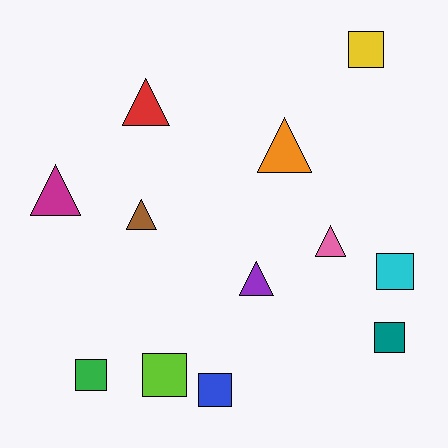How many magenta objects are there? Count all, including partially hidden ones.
There is 1 magenta object.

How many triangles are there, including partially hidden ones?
There are 6 triangles.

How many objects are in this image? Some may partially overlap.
There are 12 objects.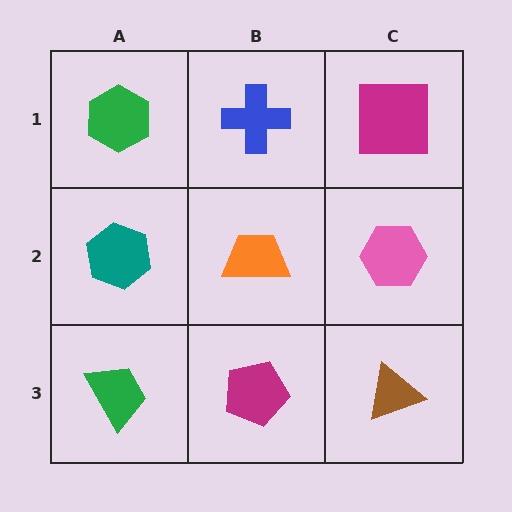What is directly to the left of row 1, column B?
A green hexagon.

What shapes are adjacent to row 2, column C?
A magenta square (row 1, column C), a brown triangle (row 3, column C), an orange trapezoid (row 2, column B).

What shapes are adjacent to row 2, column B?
A blue cross (row 1, column B), a magenta pentagon (row 3, column B), a teal hexagon (row 2, column A), a pink hexagon (row 2, column C).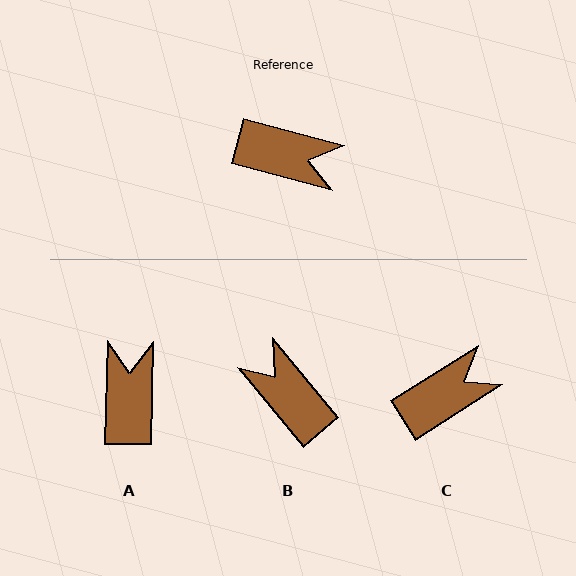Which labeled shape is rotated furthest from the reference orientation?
B, about 144 degrees away.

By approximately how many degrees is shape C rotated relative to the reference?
Approximately 47 degrees counter-clockwise.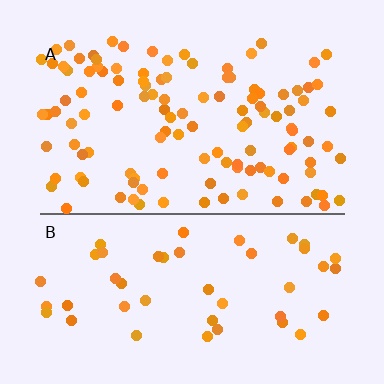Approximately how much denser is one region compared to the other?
Approximately 2.5× — region A over region B.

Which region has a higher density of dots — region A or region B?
A (the top).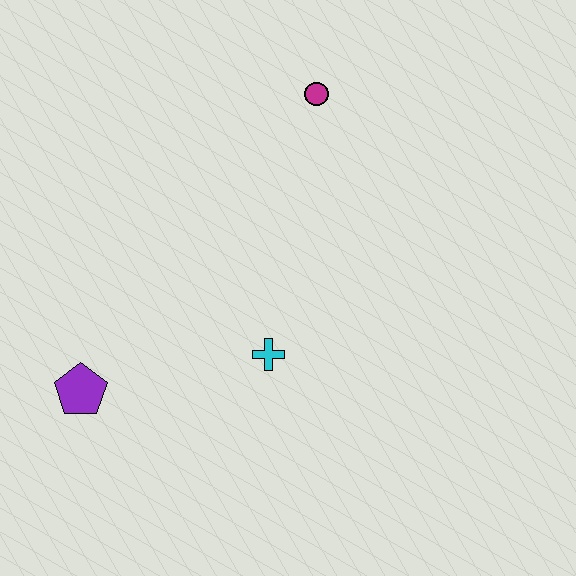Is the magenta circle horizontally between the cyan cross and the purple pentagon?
No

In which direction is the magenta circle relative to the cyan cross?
The magenta circle is above the cyan cross.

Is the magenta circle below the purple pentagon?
No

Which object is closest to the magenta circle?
The cyan cross is closest to the magenta circle.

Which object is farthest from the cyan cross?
The magenta circle is farthest from the cyan cross.